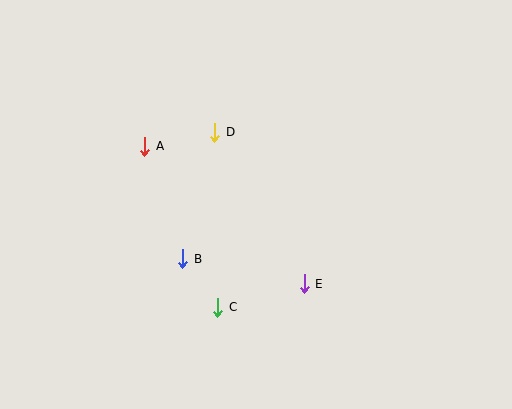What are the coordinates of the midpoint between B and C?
The midpoint between B and C is at (200, 283).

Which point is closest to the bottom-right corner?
Point E is closest to the bottom-right corner.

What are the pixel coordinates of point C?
Point C is at (218, 307).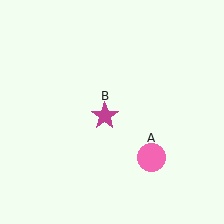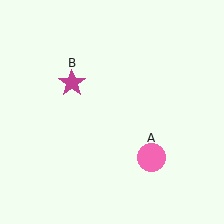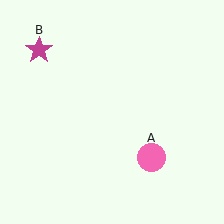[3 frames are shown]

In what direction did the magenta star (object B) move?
The magenta star (object B) moved up and to the left.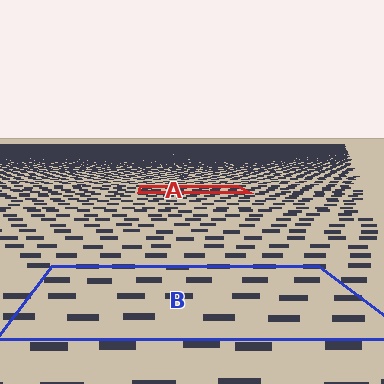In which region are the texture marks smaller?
The texture marks are smaller in region A, because it is farther away.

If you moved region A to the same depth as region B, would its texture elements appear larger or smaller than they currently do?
They would appear larger. At a closer depth, the same texture elements are projected at a bigger on-screen size.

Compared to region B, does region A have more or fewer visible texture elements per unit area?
Region A has more texture elements per unit area — they are packed more densely because it is farther away.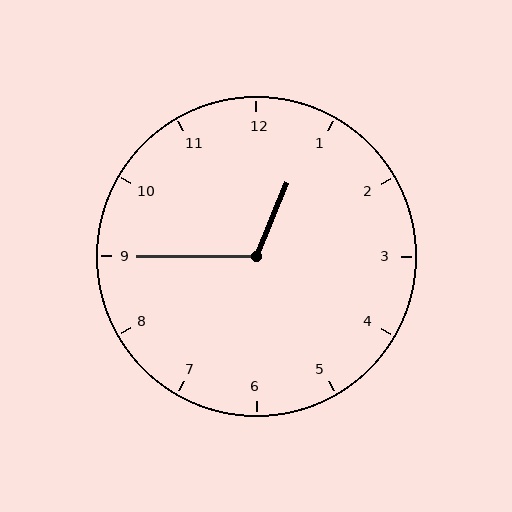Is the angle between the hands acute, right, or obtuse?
It is obtuse.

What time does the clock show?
12:45.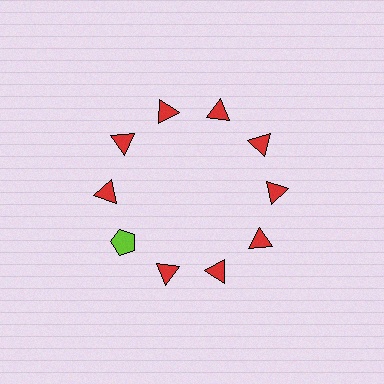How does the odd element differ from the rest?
It differs in both color (lime instead of red) and shape (pentagon instead of triangle).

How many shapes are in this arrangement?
There are 10 shapes arranged in a ring pattern.